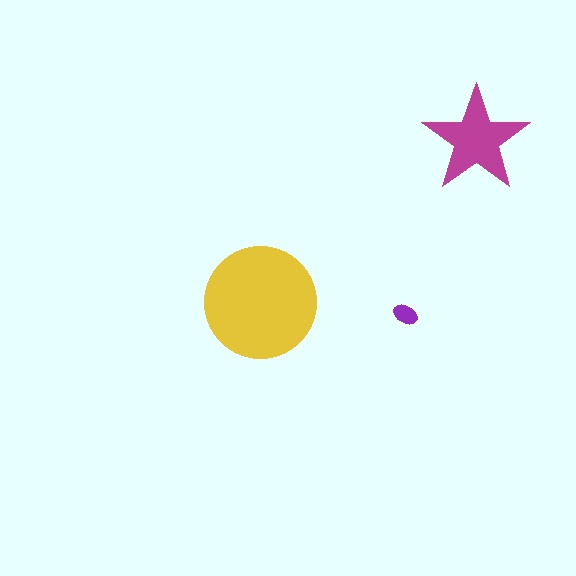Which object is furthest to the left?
The yellow circle is leftmost.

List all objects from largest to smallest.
The yellow circle, the magenta star, the purple ellipse.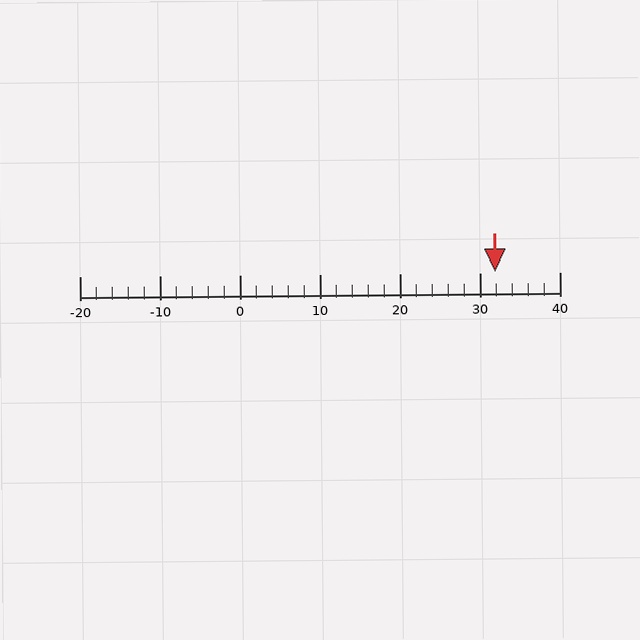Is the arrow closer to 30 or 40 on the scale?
The arrow is closer to 30.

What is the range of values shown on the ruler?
The ruler shows values from -20 to 40.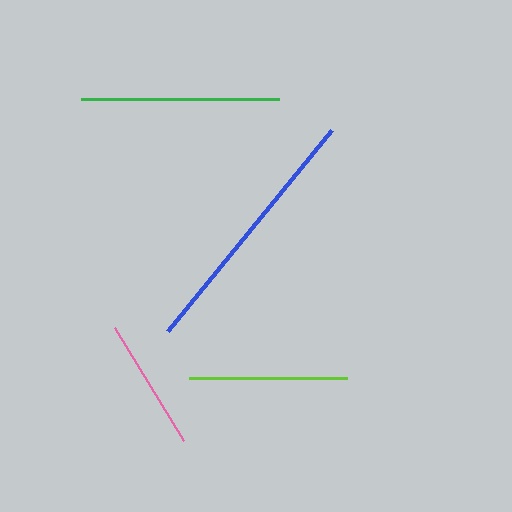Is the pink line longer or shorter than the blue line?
The blue line is longer than the pink line.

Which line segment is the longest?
The blue line is the longest at approximately 260 pixels.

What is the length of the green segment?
The green segment is approximately 198 pixels long.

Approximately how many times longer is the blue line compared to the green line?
The blue line is approximately 1.3 times the length of the green line.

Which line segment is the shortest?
The pink line is the shortest at approximately 132 pixels.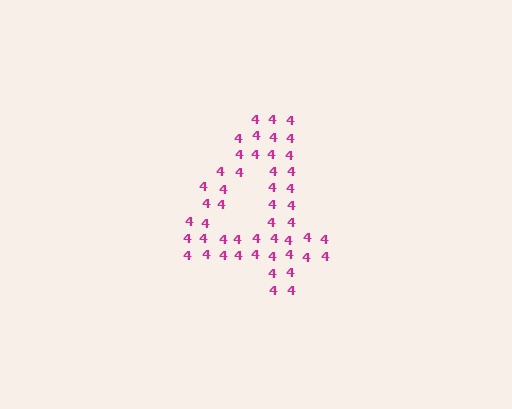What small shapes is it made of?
It is made of small digit 4's.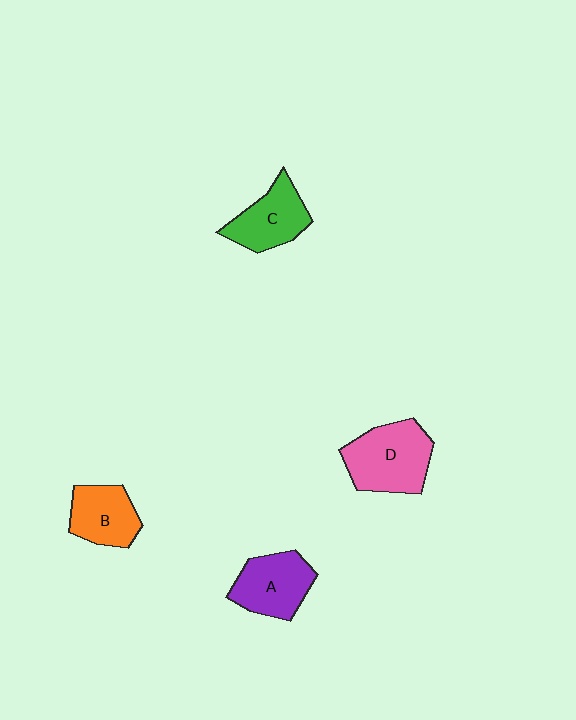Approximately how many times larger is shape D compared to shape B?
Approximately 1.4 times.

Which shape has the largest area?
Shape D (pink).